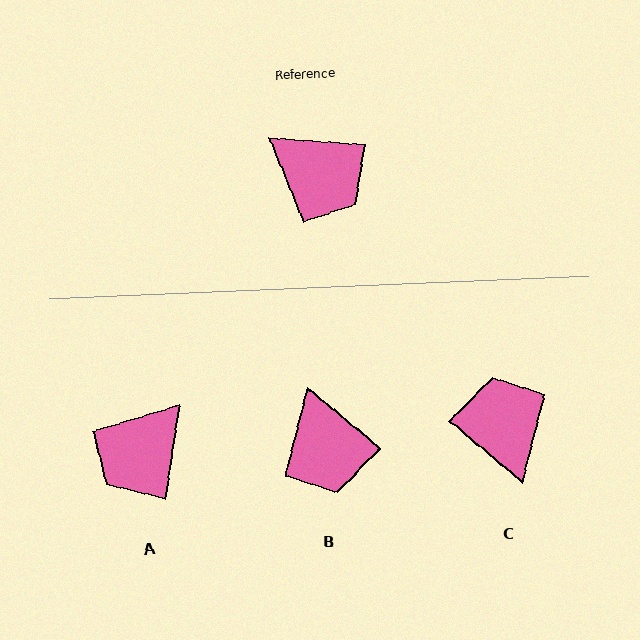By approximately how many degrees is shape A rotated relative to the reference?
Approximately 94 degrees clockwise.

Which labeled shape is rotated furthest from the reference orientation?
C, about 144 degrees away.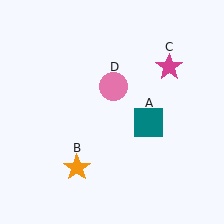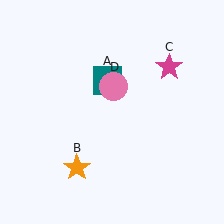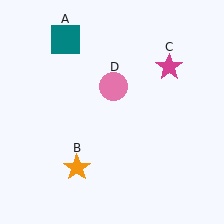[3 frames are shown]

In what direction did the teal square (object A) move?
The teal square (object A) moved up and to the left.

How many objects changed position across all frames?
1 object changed position: teal square (object A).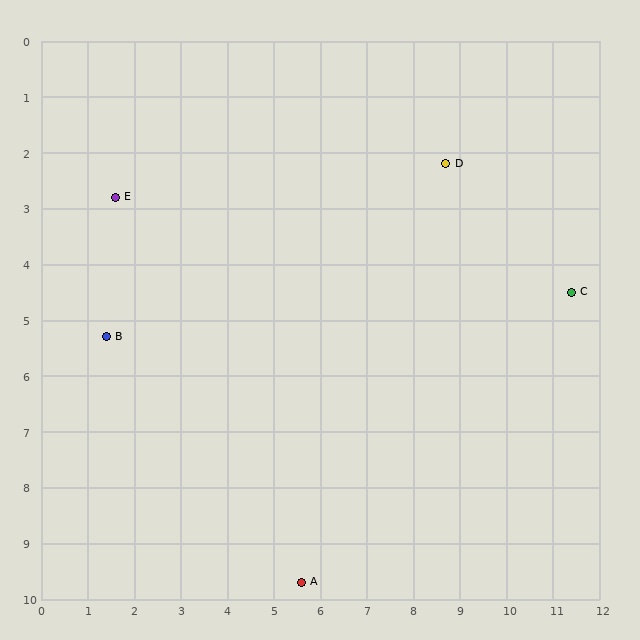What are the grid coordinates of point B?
Point B is at approximately (1.4, 5.3).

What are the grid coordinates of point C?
Point C is at approximately (11.4, 4.5).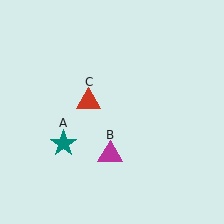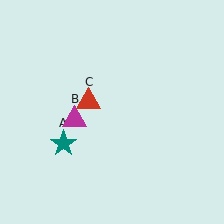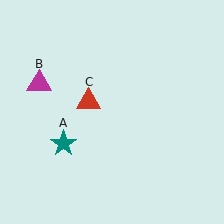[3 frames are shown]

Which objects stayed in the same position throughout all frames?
Teal star (object A) and red triangle (object C) remained stationary.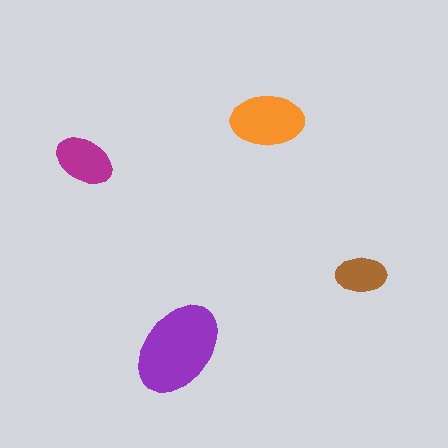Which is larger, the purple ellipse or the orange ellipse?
The purple one.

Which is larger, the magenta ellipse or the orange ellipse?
The orange one.